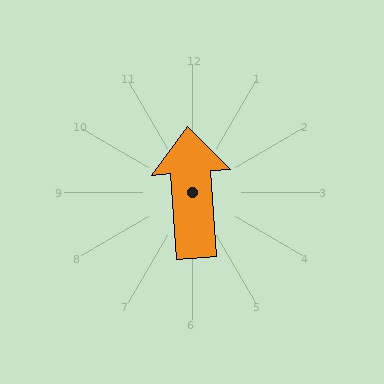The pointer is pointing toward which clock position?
Roughly 12 o'clock.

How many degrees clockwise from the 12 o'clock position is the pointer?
Approximately 356 degrees.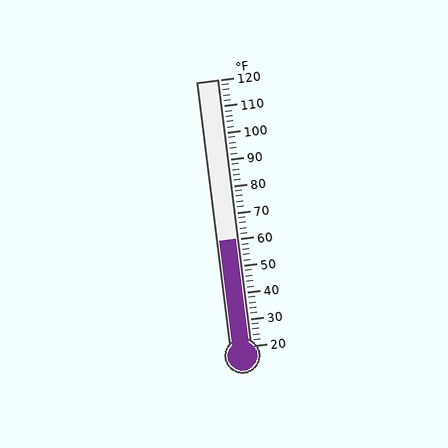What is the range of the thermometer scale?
The thermometer scale ranges from 20°F to 120°F.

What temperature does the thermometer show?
The thermometer shows approximately 60°F.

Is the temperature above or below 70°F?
The temperature is below 70°F.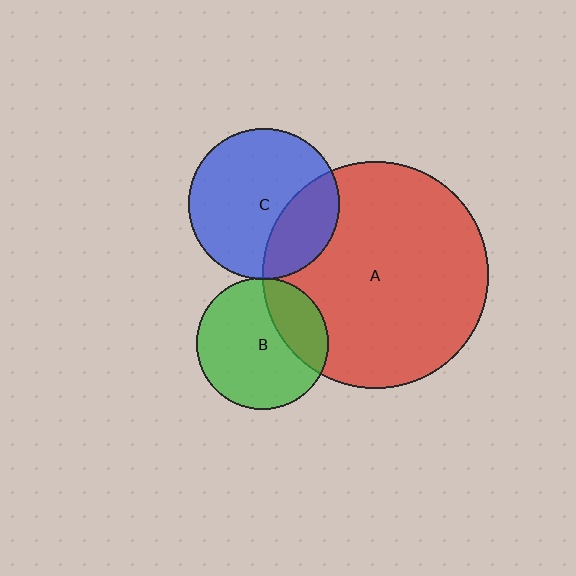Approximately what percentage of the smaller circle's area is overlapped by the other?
Approximately 5%.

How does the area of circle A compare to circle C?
Approximately 2.3 times.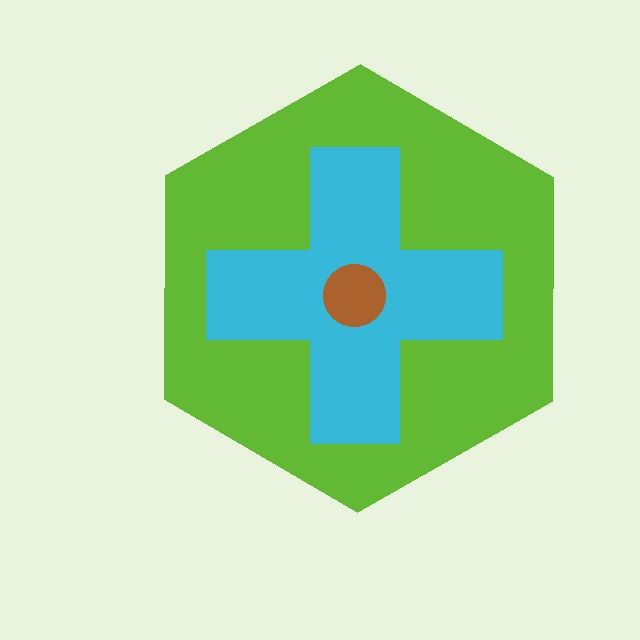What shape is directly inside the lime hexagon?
The cyan cross.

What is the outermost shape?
The lime hexagon.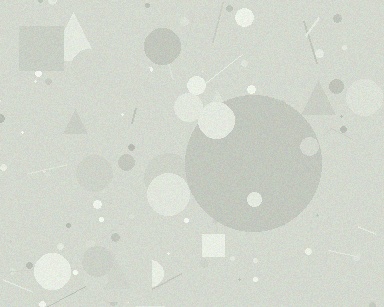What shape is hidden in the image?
A circle is hidden in the image.